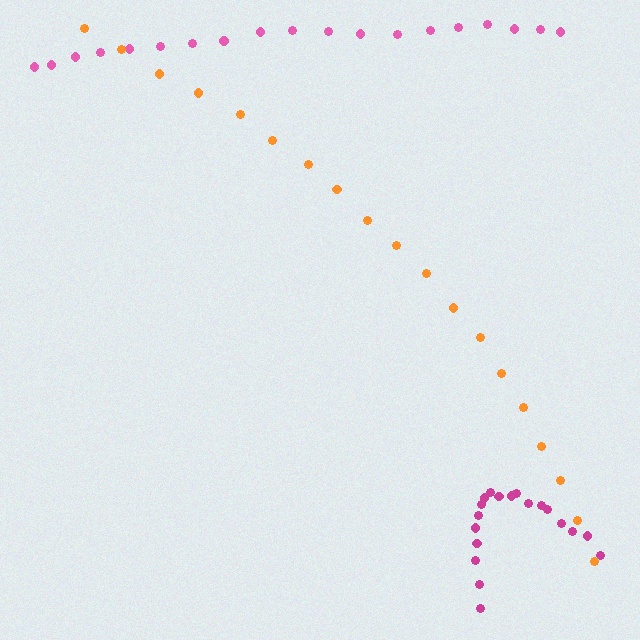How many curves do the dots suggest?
There are 3 distinct paths.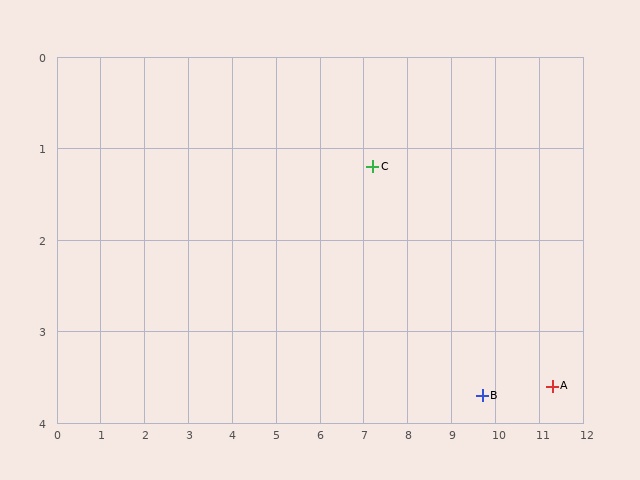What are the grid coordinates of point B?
Point B is at approximately (9.7, 3.7).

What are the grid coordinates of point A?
Point A is at approximately (11.3, 3.6).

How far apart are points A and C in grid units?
Points A and C are about 4.8 grid units apart.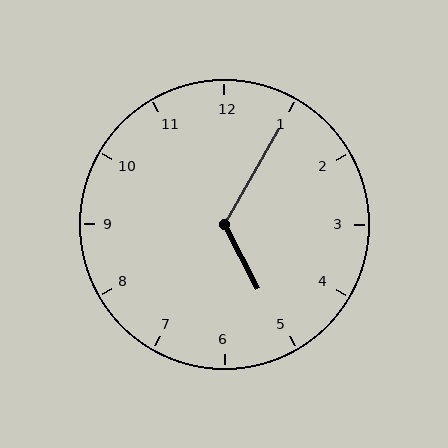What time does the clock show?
5:05.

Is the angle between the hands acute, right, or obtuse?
It is obtuse.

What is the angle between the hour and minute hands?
Approximately 122 degrees.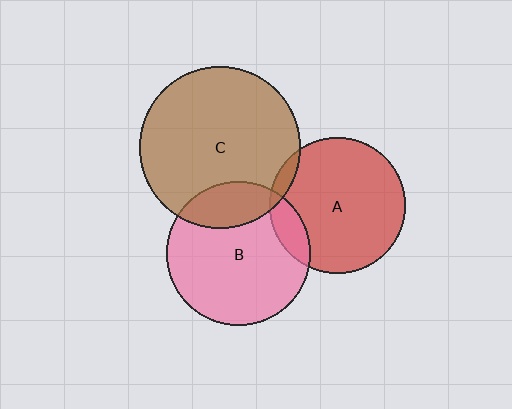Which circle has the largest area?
Circle C (brown).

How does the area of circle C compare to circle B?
Approximately 1.3 times.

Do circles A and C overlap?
Yes.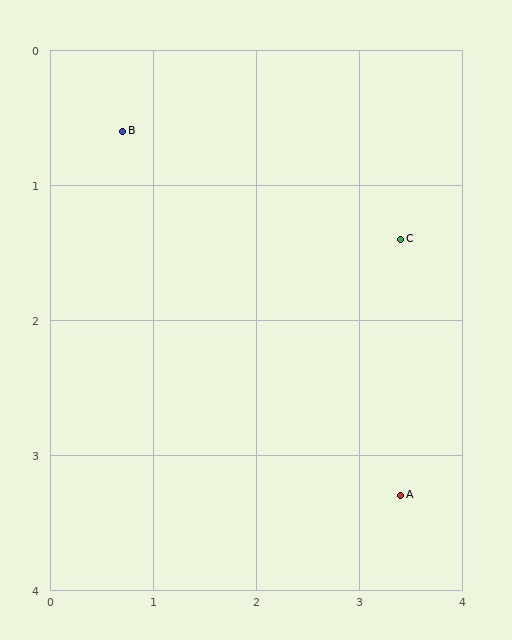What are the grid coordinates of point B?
Point B is at approximately (0.7, 0.6).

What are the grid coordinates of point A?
Point A is at approximately (3.4, 3.3).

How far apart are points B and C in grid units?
Points B and C are about 2.8 grid units apart.